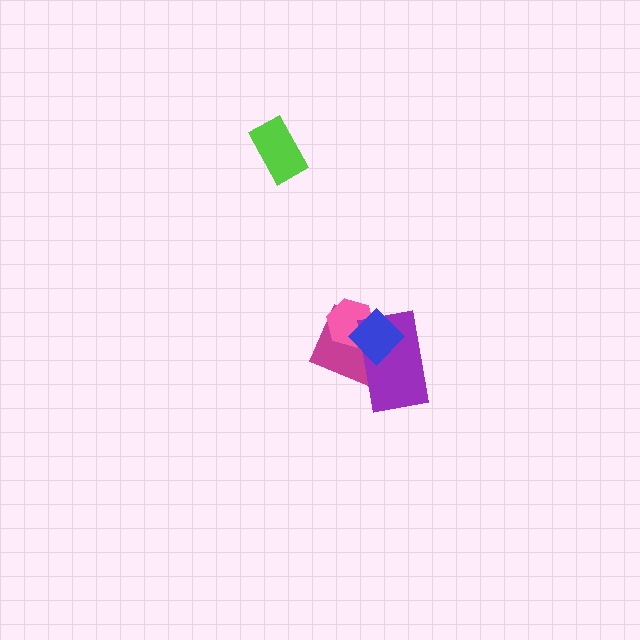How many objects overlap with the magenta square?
3 objects overlap with the magenta square.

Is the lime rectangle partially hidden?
No, no other shape covers it.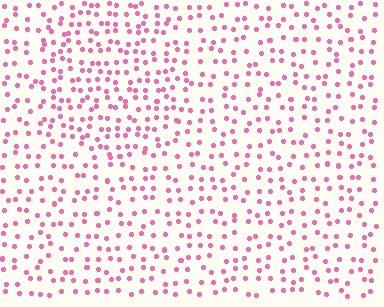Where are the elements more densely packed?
The elements are more densely packed inside the circle boundary.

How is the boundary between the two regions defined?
The boundary is defined by a change in element density (approximately 1.5x ratio). All elements are the same color, size, and shape.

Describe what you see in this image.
The image contains small pink elements arranged at two different densities. A circle-shaped region is visible where the elements are more densely packed than the surrounding area.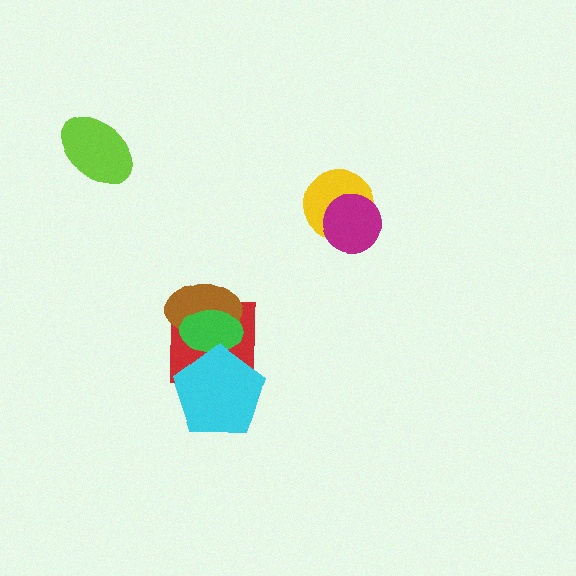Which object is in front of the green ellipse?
The cyan pentagon is in front of the green ellipse.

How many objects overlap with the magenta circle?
1 object overlaps with the magenta circle.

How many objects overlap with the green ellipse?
3 objects overlap with the green ellipse.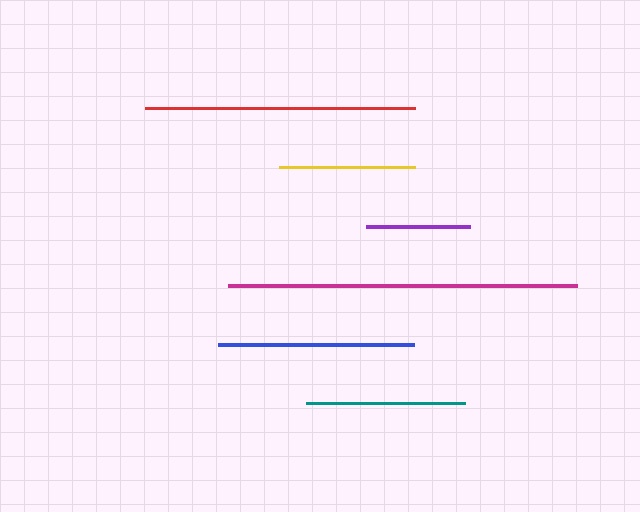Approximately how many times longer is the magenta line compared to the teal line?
The magenta line is approximately 2.2 times the length of the teal line.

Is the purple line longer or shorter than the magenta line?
The magenta line is longer than the purple line.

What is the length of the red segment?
The red segment is approximately 270 pixels long.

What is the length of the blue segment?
The blue segment is approximately 196 pixels long.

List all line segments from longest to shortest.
From longest to shortest: magenta, red, blue, teal, yellow, purple.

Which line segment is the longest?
The magenta line is the longest at approximately 350 pixels.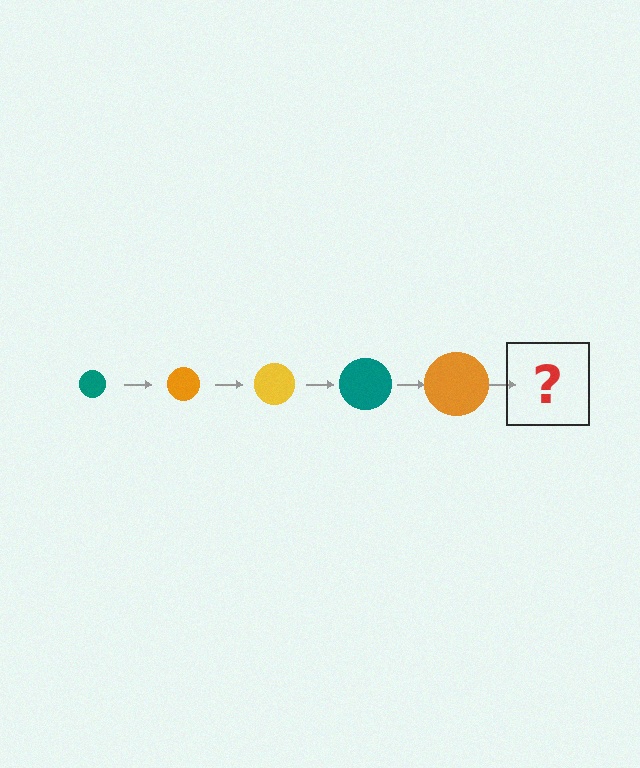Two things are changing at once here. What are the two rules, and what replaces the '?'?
The two rules are that the circle grows larger each step and the color cycles through teal, orange, and yellow. The '?' should be a yellow circle, larger than the previous one.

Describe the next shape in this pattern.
It should be a yellow circle, larger than the previous one.